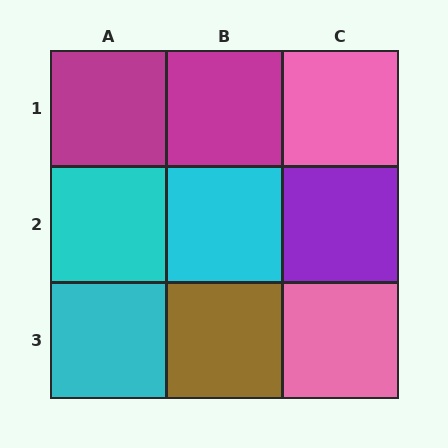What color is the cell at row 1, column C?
Pink.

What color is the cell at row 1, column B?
Magenta.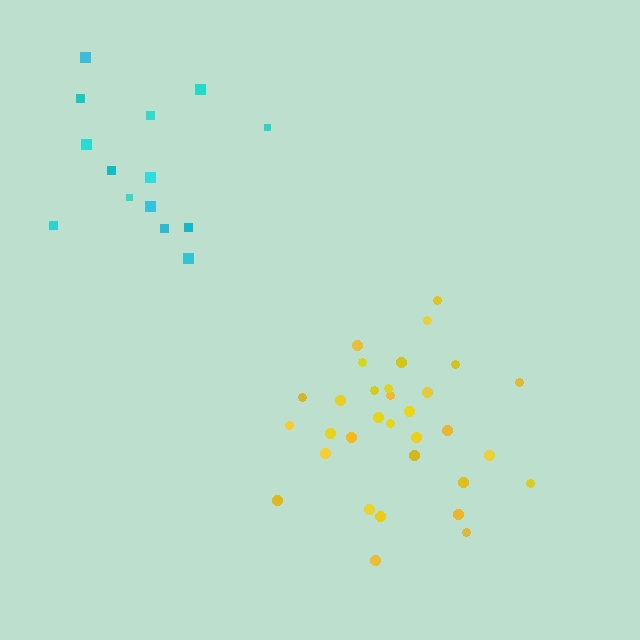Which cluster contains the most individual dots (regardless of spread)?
Yellow (32).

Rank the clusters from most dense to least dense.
yellow, cyan.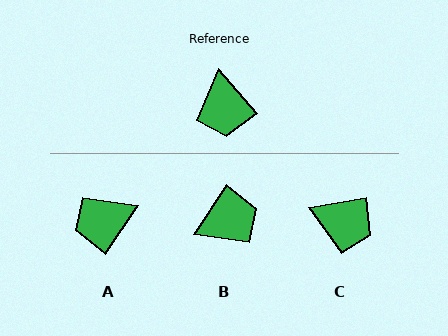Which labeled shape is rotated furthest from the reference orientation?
B, about 105 degrees away.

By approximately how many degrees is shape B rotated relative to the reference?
Approximately 105 degrees counter-clockwise.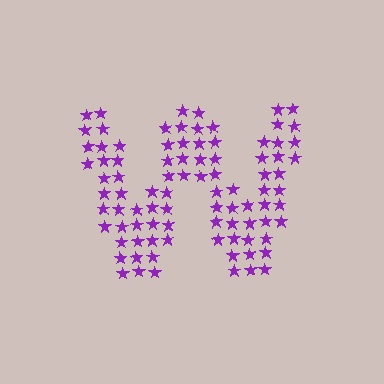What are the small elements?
The small elements are stars.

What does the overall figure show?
The overall figure shows the letter W.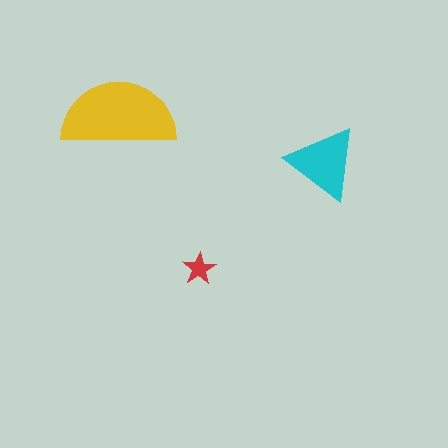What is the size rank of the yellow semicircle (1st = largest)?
1st.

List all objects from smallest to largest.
The red star, the cyan triangle, the yellow semicircle.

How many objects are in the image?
There are 3 objects in the image.